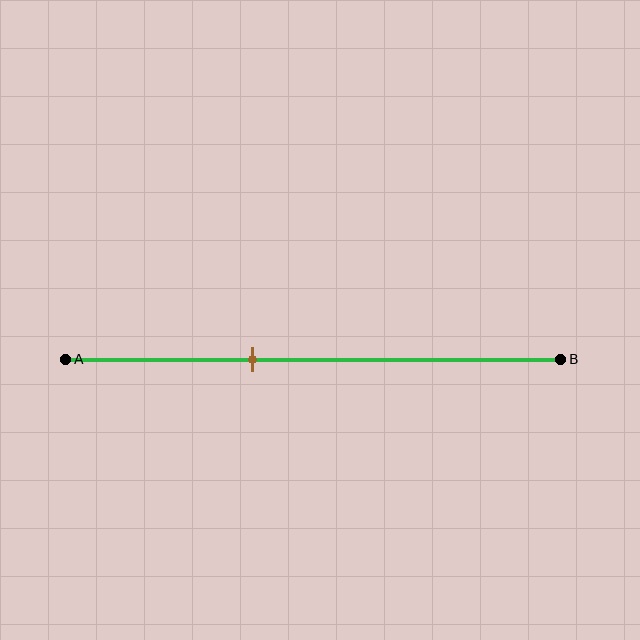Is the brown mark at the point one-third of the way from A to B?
No, the mark is at about 40% from A, not at the 33% one-third point.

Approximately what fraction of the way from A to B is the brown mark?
The brown mark is approximately 40% of the way from A to B.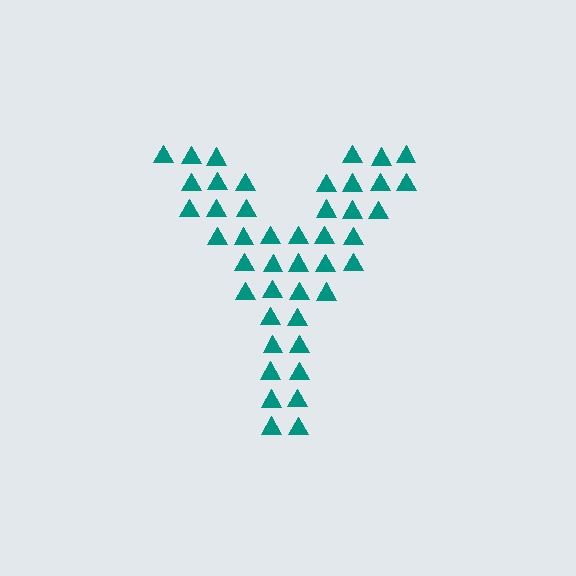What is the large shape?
The large shape is the letter Y.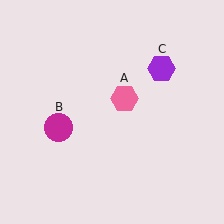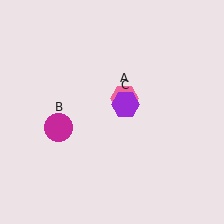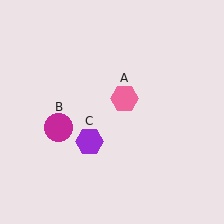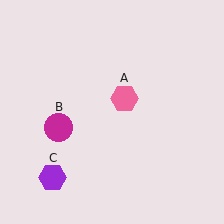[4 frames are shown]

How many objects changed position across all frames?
1 object changed position: purple hexagon (object C).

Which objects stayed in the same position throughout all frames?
Pink hexagon (object A) and magenta circle (object B) remained stationary.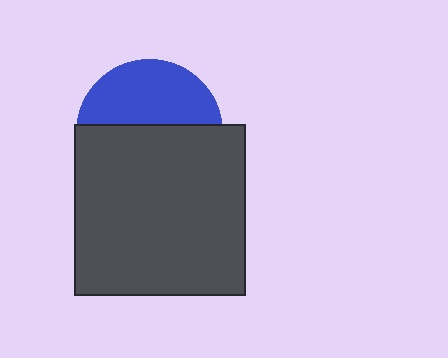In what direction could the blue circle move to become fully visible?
The blue circle could move up. That would shift it out from behind the dark gray square entirely.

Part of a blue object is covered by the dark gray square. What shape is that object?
It is a circle.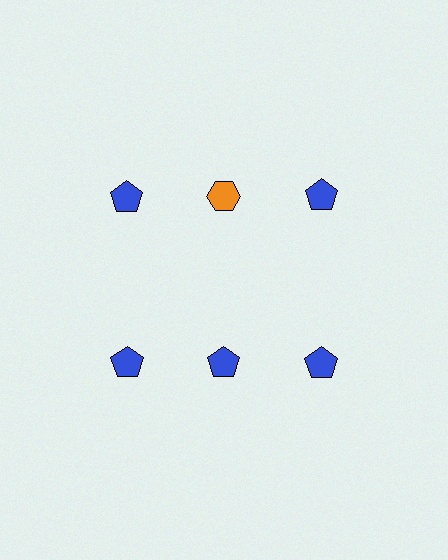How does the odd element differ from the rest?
It differs in both color (orange instead of blue) and shape (hexagon instead of pentagon).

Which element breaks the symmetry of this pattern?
The orange hexagon in the top row, second from left column breaks the symmetry. All other shapes are blue pentagons.